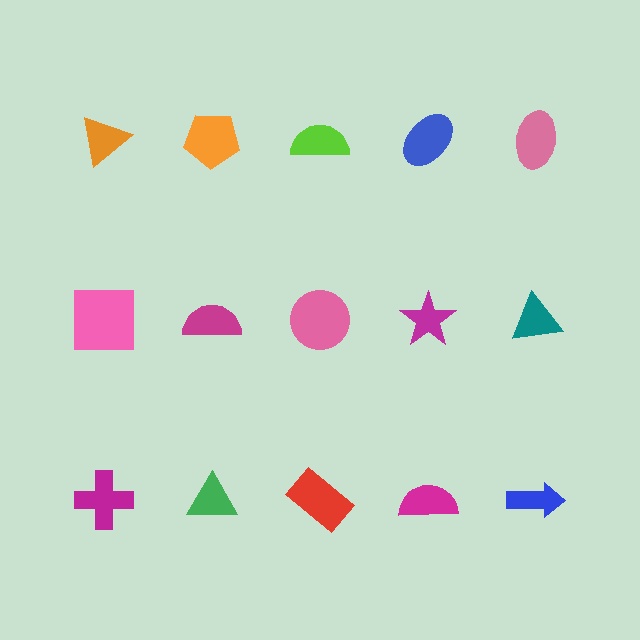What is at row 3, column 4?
A magenta semicircle.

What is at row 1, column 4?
A blue ellipse.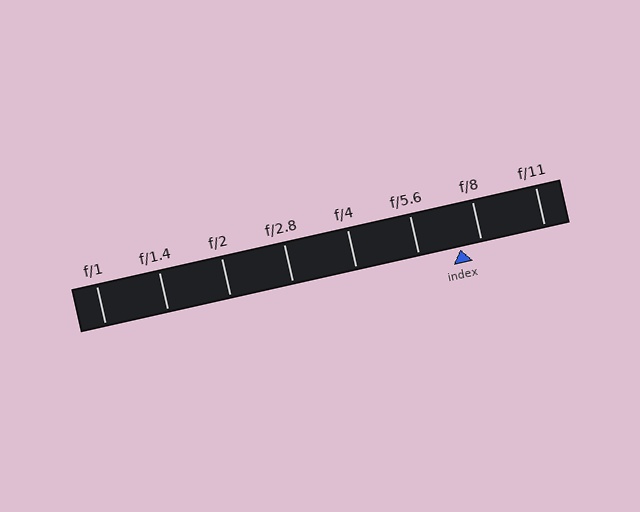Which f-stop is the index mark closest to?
The index mark is closest to f/8.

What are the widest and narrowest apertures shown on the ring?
The widest aperture shown is f/1 and the narrowest is f/11.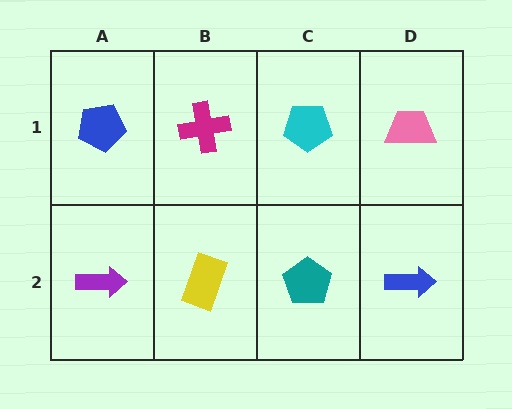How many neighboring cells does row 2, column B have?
3.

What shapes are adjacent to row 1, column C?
A teal pentagon (row 2, column C), a magenta cross (row 1, column B), a pink trapezoid (row 1, column D).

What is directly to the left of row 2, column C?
A yellow rectangle.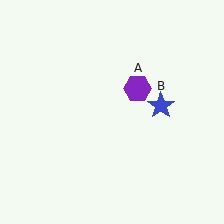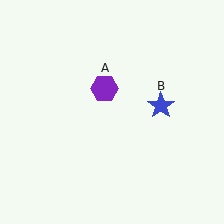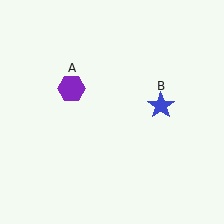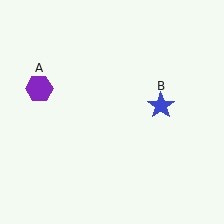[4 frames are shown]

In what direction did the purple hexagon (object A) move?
The purple hexagon (object A) moved left.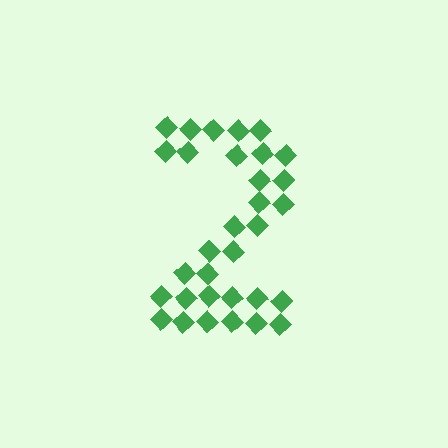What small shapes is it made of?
It is made of small diamonds.